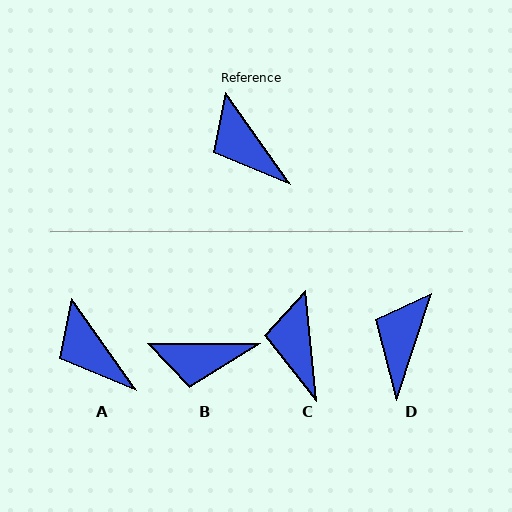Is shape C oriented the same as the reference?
No, it is off by about 30 degrees.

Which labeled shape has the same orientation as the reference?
A.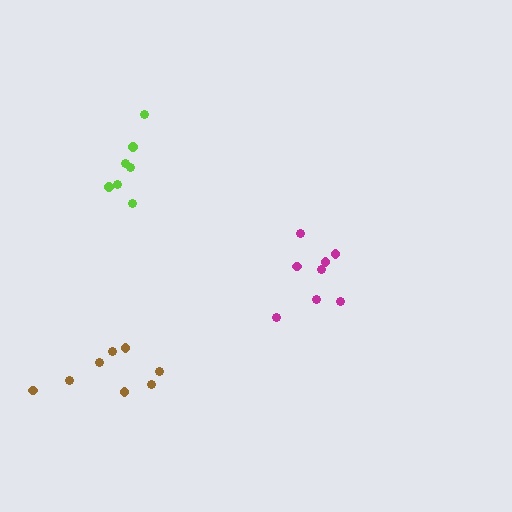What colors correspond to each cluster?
The clusters are colored: magenta, lime, brown.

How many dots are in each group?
Group 1: 8 dots, Group 2: 7 dots, Group 3: 8 dots (23 total).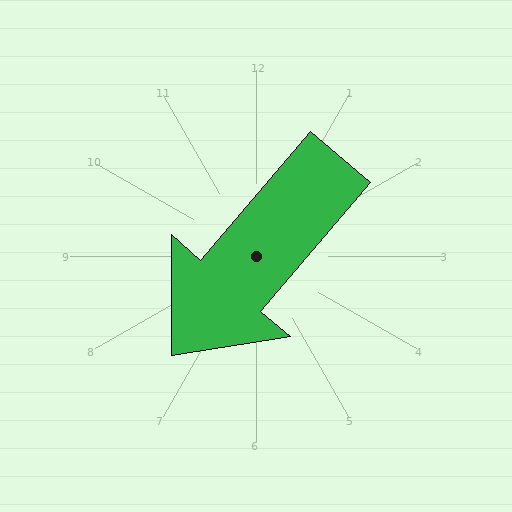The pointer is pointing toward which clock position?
Roughly 7 o'clock.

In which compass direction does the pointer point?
Southwest.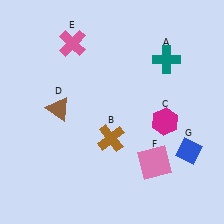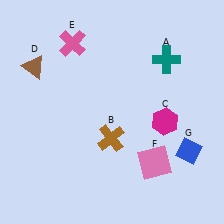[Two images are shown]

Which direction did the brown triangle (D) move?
The brown triangle (D) moved up.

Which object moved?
The brown triangle (D) moved up.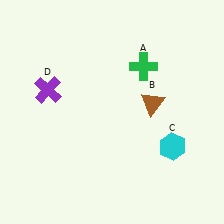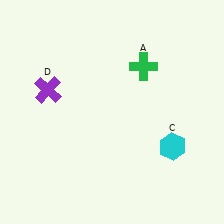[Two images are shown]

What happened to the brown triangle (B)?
The brown triangle (B) was removed in Image 2. It was in the top-right area of Image 1.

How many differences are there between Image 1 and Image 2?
There is 1 difference between the two images.